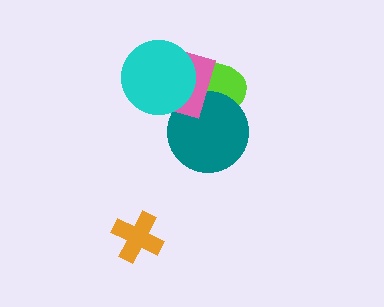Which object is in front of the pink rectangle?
The cyan circle is in front of the pink rectangle.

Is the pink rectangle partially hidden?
Yes, it is partially covered by another shape.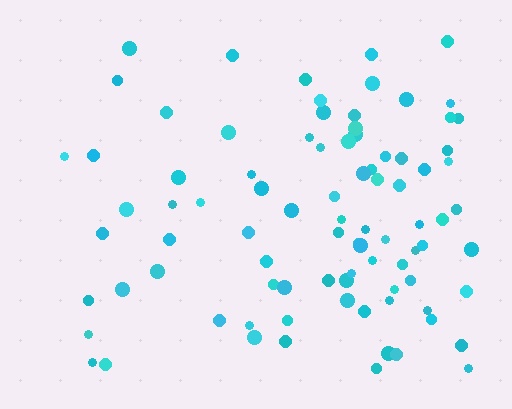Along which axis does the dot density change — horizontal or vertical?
Horizontal.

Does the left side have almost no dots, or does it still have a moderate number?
Still a moderate number, just noticeably fewer than the right.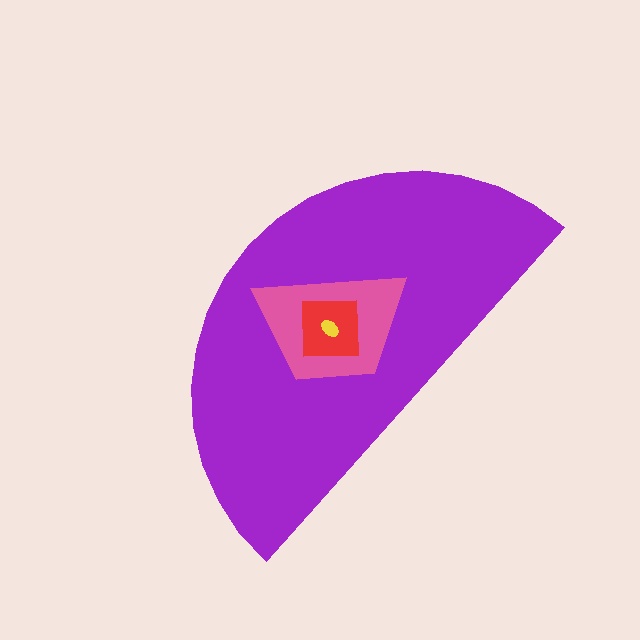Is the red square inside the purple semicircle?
Yes.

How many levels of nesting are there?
4.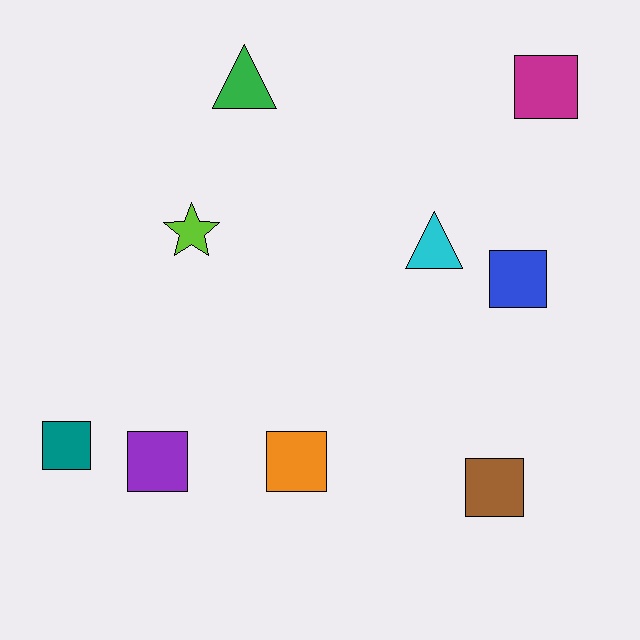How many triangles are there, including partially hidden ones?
There are 2 triangles.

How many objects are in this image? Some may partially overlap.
There are 9 objects.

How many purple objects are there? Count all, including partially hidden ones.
There is 1 purple object.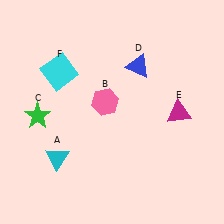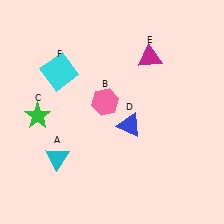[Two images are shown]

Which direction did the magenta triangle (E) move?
The magenta triangle (E) moved up.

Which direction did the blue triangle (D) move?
The blue triangle (D) moved down.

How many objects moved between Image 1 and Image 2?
2 objects moved between the two images.